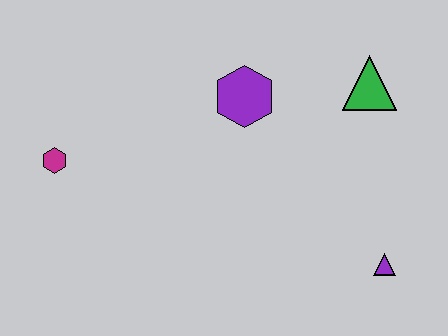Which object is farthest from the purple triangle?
The magenta hexagon is farthest from the purple triangle.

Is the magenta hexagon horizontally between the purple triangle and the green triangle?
No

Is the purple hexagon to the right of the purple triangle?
No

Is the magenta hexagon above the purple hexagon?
No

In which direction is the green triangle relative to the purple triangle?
The green triangle is above the purple triangle.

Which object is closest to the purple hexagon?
The green triangle is closest to the purple hexagon.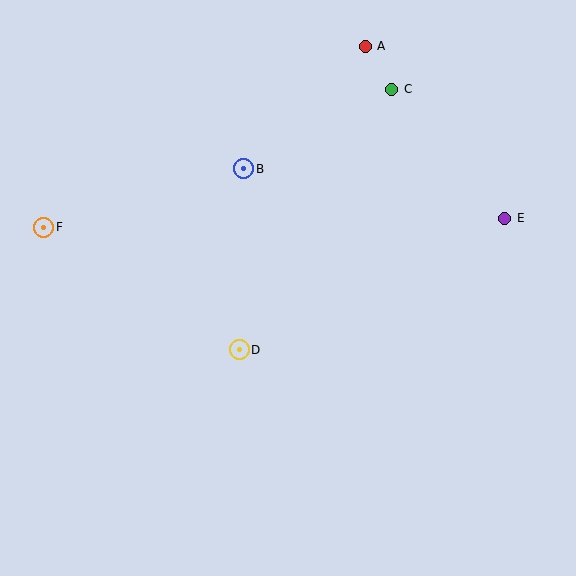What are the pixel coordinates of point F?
Point F is at (44, 227).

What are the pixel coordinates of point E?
Point E is at (505, 218).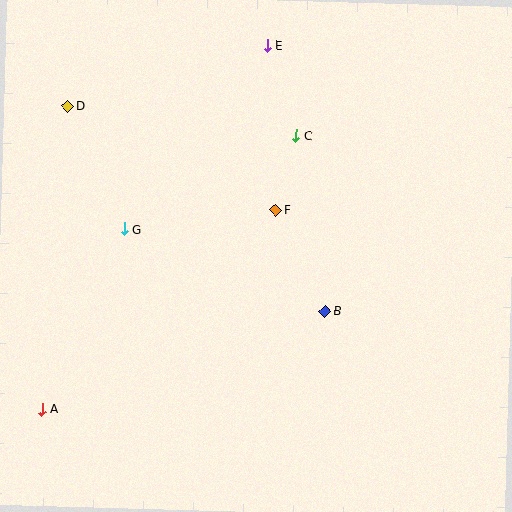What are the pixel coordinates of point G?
Point G is at (124, 229).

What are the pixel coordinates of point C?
Point C is at (296, 136).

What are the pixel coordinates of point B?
Point B is at (325, 311).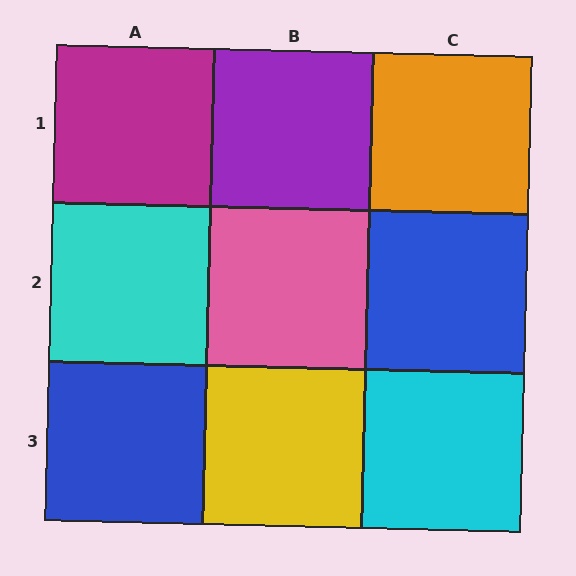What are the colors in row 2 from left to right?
Cyan, pink, blue.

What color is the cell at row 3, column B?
Yellow.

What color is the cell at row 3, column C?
Cyan.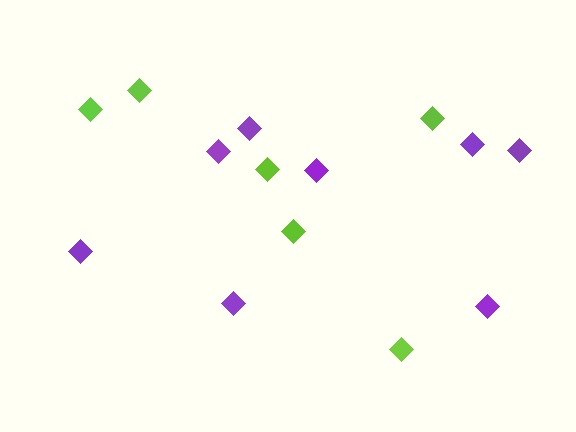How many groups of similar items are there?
There are 2 groups: one group of purple diamonds (8) and one group of lime diamonds (6).